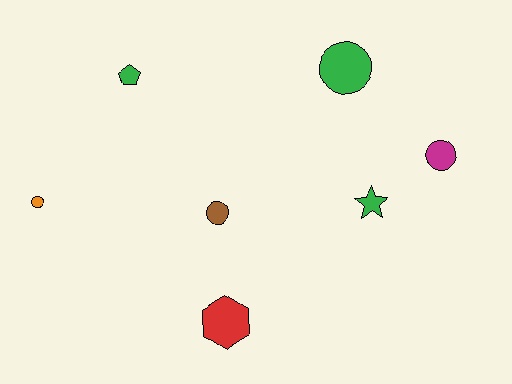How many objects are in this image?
There are 7 objects.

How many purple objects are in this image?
There are no purple objects.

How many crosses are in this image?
There are no crosses.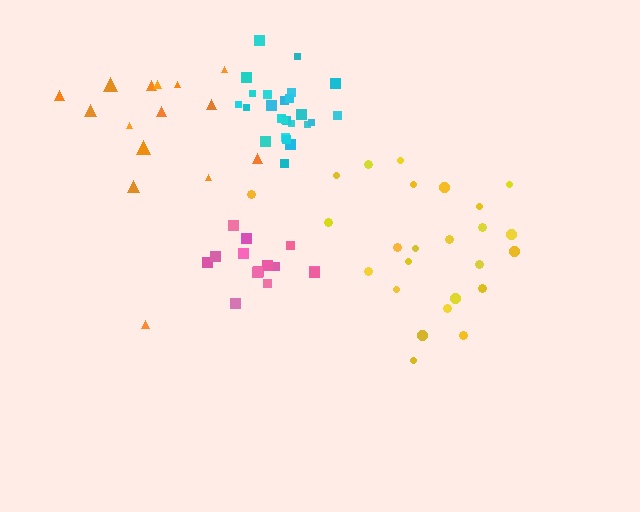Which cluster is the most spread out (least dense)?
Orange.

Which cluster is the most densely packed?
Cyan.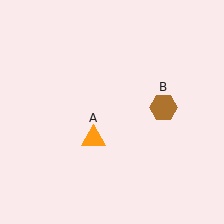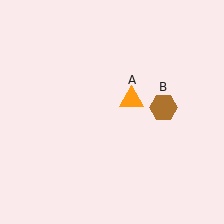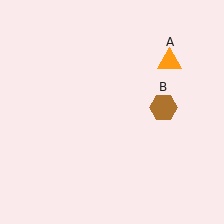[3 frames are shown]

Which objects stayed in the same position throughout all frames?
Brown hexagon (object B) remained stationary.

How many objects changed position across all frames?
1 object changed position: orange triangle (object A).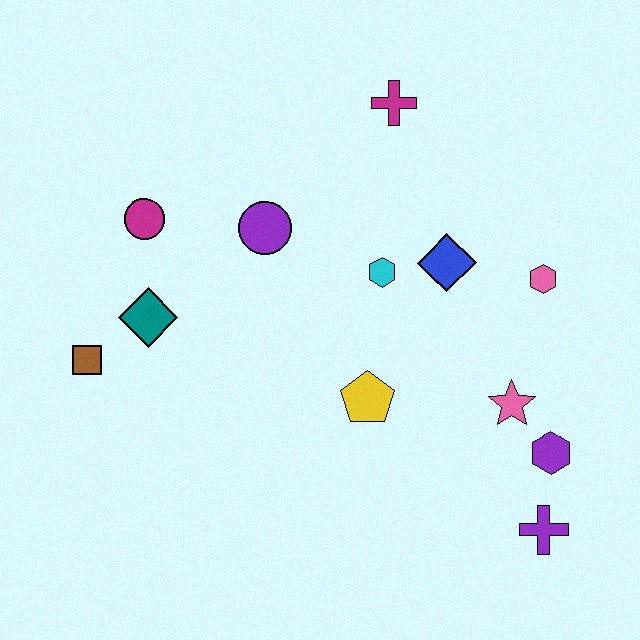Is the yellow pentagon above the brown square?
No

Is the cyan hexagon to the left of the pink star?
Yes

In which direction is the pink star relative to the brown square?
The pink star is to the right of the brown square.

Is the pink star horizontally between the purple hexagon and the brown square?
Yes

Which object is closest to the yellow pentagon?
The cyan hexagon is closest to the yellow pentagon.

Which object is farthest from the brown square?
The purple cross is farthest from the brown square.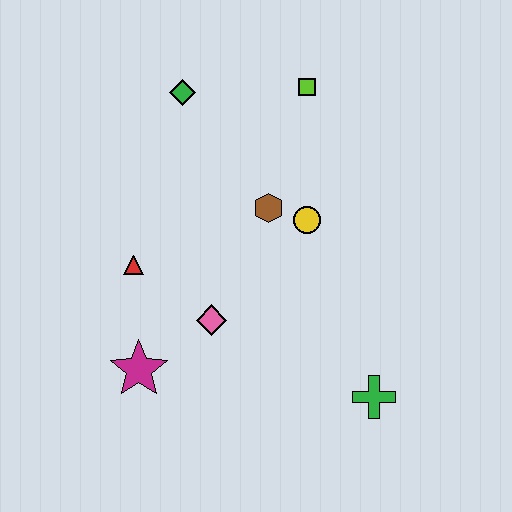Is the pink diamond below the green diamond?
Yes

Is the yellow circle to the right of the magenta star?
Yes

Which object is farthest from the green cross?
The green diamond is farthest from the green cross.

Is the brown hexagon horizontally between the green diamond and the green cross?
Yes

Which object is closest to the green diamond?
The lime square is closest to the green diamond.